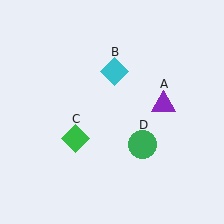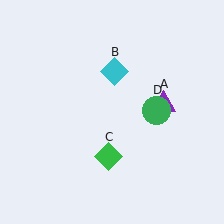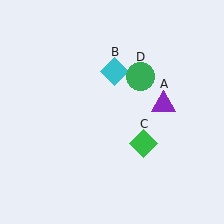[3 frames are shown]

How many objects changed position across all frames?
2 objects changed position: green diamond (object C), green circle (object D).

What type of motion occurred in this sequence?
The green diamond (object C), green circle (object D) rotated counterclockwise around the center of the scene.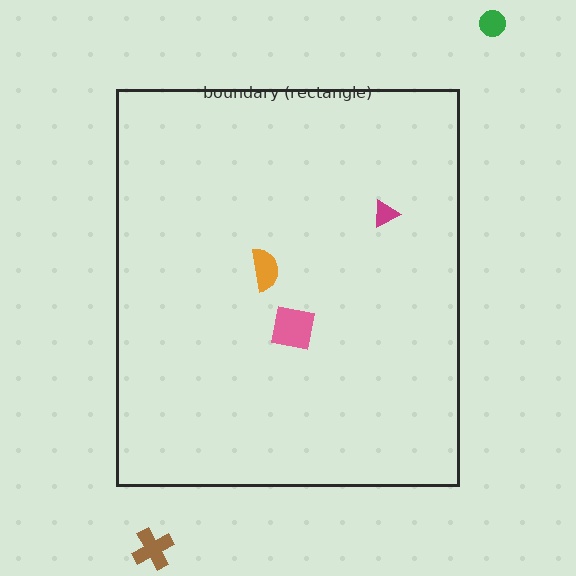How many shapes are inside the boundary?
3 inside, 2 outside.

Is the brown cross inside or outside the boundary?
Outside.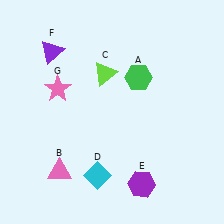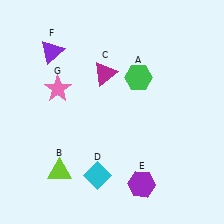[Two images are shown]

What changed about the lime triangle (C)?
In Image 1, C is lime. In Image 2, it changed to magenta.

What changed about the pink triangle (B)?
In Image 1, B is pink. In Image 2, it changed to lime.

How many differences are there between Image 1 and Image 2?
There are 2 differences between the two images.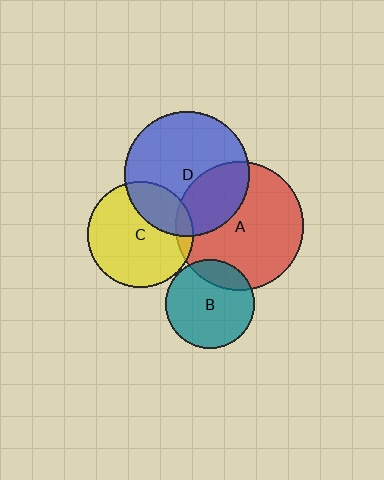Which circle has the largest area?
Circle A (red).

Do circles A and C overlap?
Yes.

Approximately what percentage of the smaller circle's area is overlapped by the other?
Approximately 10%.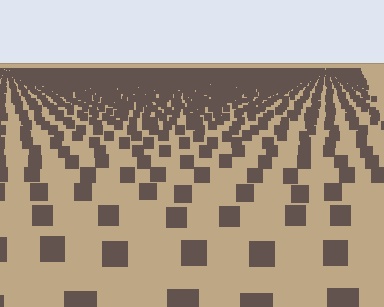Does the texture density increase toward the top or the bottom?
Density increases toward the top.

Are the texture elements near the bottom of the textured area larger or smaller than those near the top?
Larger. Near the bottom, elements are closer to the viewer and appear at a bigger on-screen size.